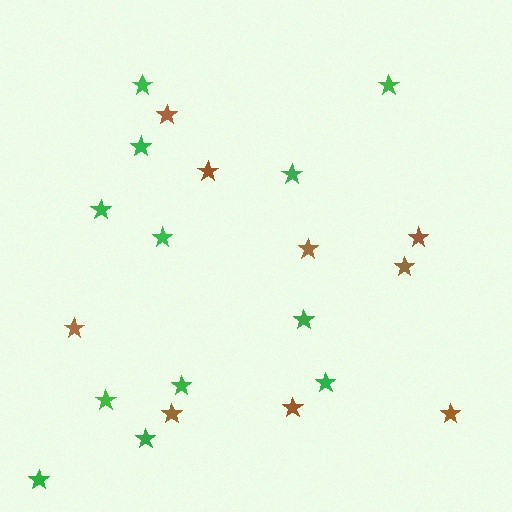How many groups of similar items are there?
There are 2 groups: one group of green stars (12) and one group of brown stars (9).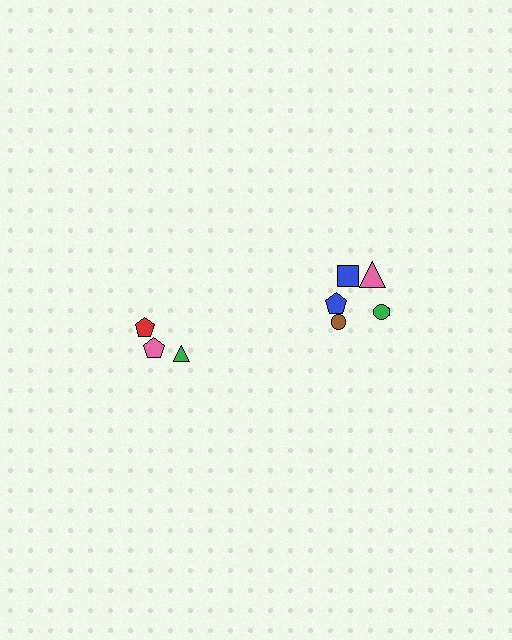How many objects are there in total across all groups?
There are 9 objects.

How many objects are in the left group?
There are 3 objects.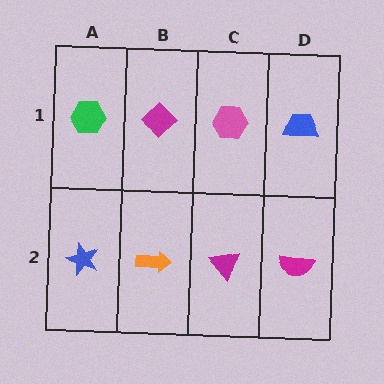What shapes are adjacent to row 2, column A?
A green hexagon (row 1, column A), an orange arrow (row 2, column B).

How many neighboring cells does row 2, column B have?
3.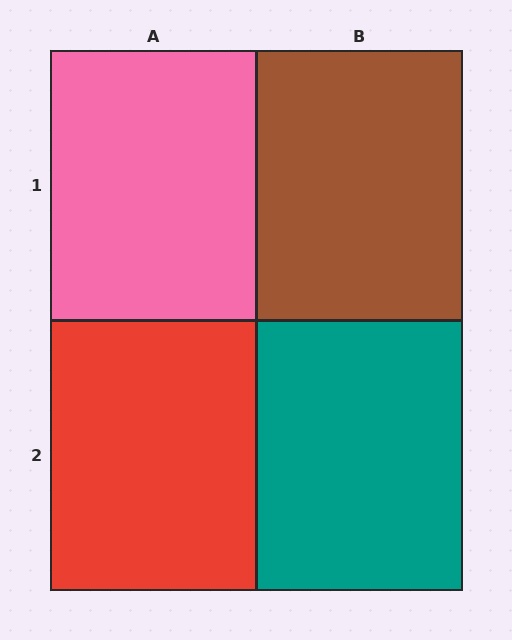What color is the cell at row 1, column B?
Brown.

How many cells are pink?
1 cell is pink.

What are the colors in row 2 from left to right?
Red, teal.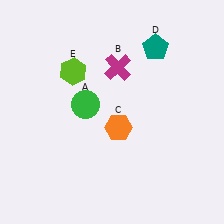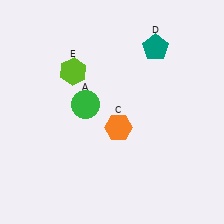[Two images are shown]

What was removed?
The magenta cross (B) was removed in Image 2.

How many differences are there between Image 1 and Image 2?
There is 1 difference between the two images.